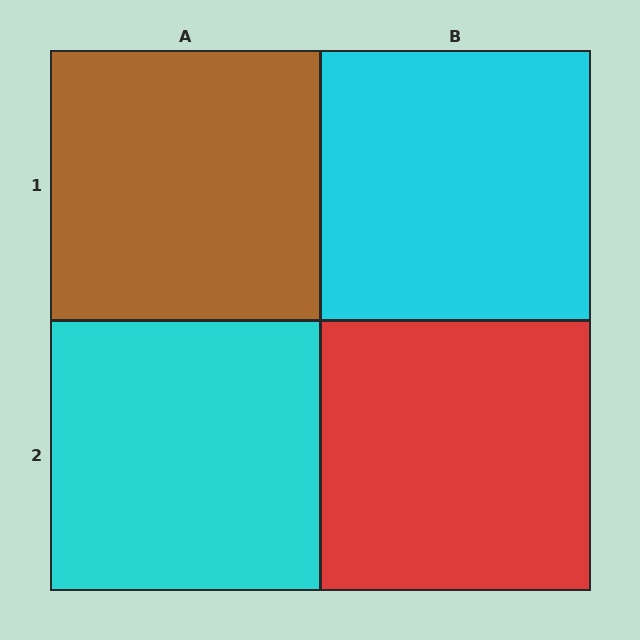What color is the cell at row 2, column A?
Cyan.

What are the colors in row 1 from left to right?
Brown, cyan.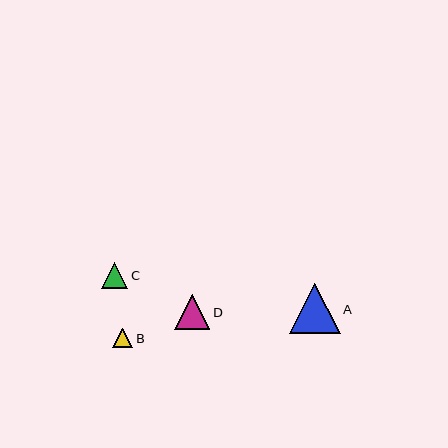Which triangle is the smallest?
Triangle B is the smallest with a size of approximately 20 pixels.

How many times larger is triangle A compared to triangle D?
Triangle A is approximately 1.5 times the size of triangle D.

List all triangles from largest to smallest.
From largest to smallest: A, D, C, B.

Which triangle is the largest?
Triangle A is the largest with a size of approximately 50 pixels.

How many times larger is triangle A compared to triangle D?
Triangle A is approximately 1.5 times the size of triangle D.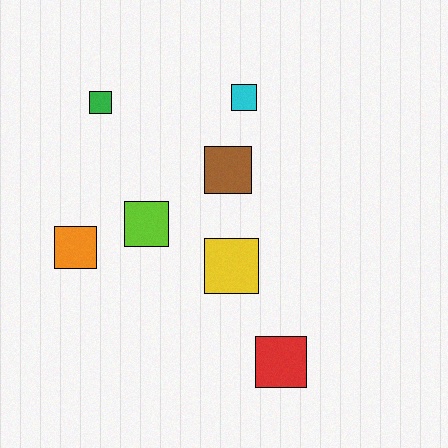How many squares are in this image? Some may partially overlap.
There are 7 squares.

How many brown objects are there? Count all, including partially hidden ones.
There is 1 brown object.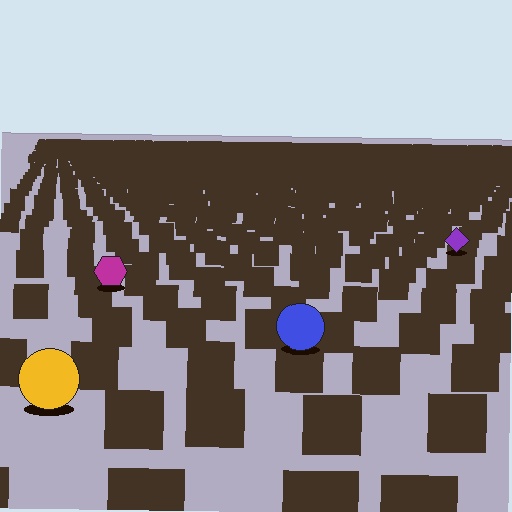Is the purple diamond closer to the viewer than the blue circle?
No. The blue circle is closer — you can tell from the texture gradient: the ground texture is coarser near it.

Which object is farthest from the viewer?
The purple diamond is farthest from the viewer. It appears smaller and the ground texture around it is denser.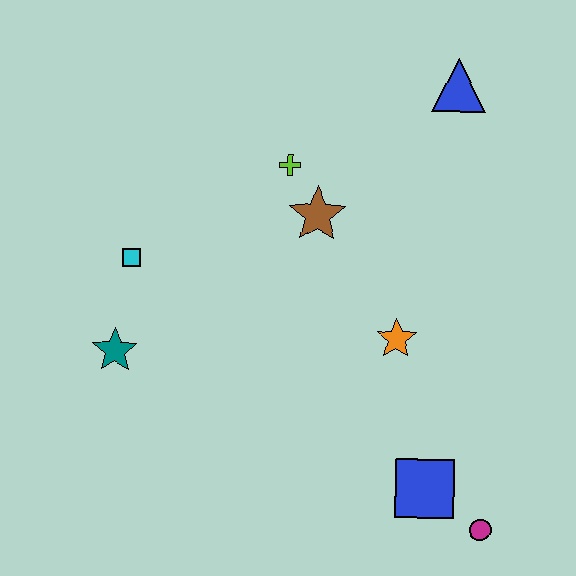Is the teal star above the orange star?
No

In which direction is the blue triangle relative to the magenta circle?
The blue triangle is above the magenta circle.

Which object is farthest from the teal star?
The blue triangle is farthest from the teal star.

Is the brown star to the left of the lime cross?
No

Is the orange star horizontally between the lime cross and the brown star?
No